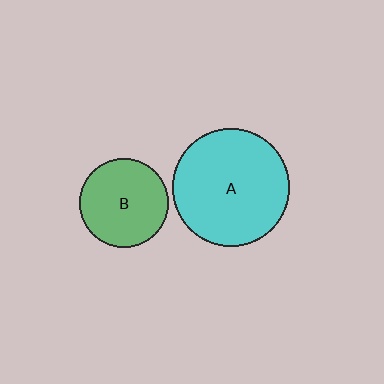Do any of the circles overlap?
No, none of the circles overlap.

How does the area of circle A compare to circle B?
Approximately 1.7 times.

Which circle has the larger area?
Circle A (cyan).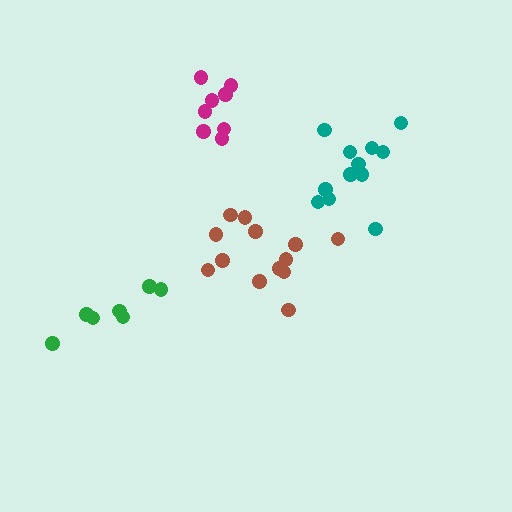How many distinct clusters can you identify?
There are 4 distinct clusters.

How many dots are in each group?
Group 1: 7 dots, Group 2: 8 dots, Group 3: 13 dots, Group 4: 12 dots (40 total).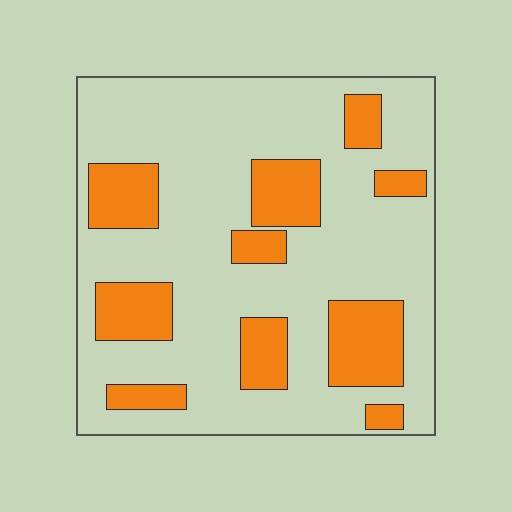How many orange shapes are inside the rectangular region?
10.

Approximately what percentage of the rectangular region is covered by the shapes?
Approximately 25%.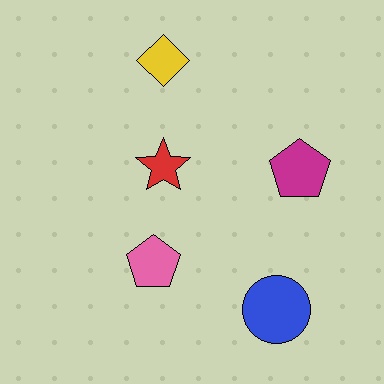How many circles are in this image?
There is 1 circle.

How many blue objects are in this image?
There is 1 blue object.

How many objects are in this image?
There are 5 objects.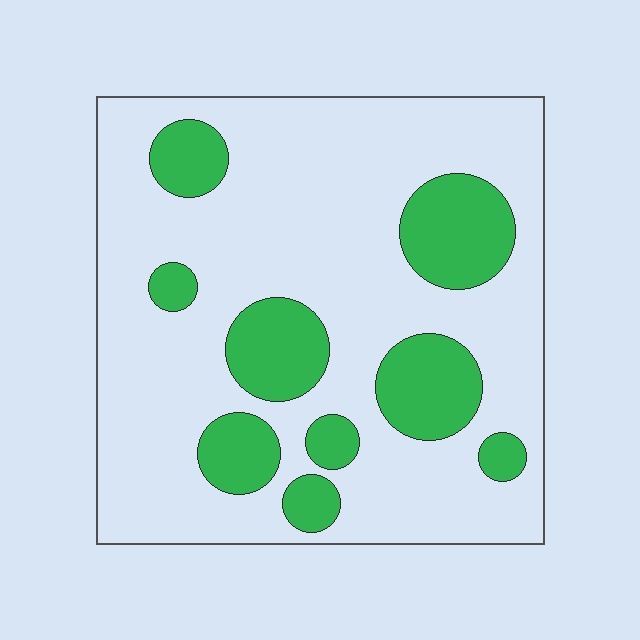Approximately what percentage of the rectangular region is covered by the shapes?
Approximately 25%.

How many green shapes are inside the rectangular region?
9.